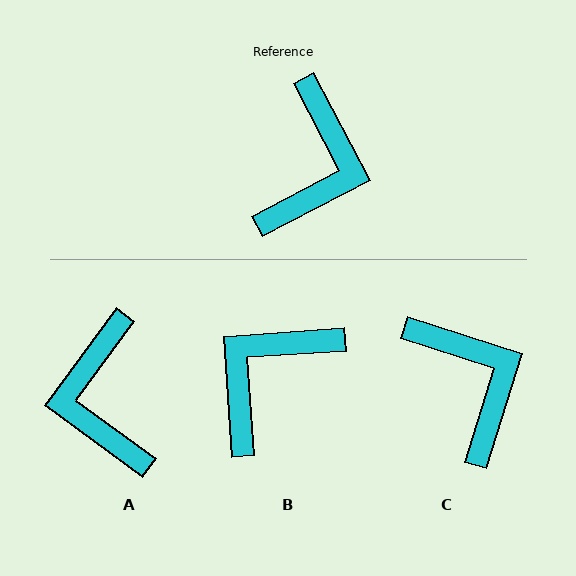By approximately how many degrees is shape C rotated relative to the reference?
Approximately 45 degrees counter-clockwise.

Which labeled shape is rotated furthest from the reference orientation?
B, about 156 degrees away.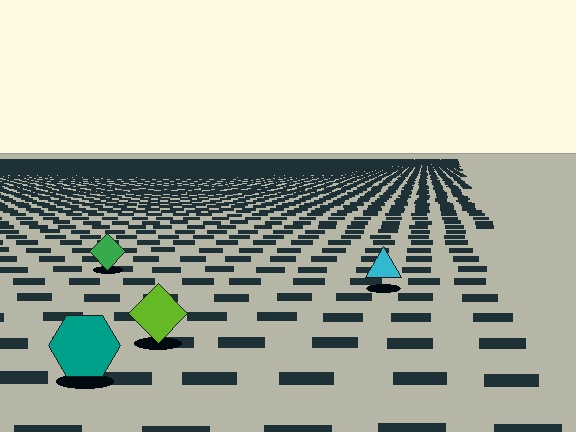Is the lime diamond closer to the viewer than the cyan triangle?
Yes. The lime diamond is closer — you can tell from the texture gradient: the ground texture is coarser near it.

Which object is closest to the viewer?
The teal hexagon is closest. The texture marks near it are larger and more spread out.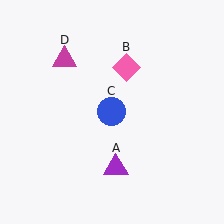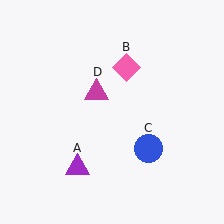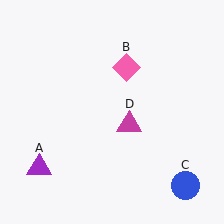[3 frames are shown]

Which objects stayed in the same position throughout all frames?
Pink diamond (object B) remained stationary.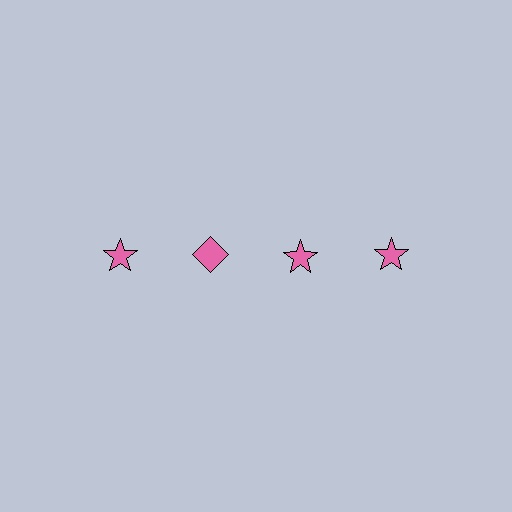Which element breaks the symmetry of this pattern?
The pink diamond in the top row, second from left column breaks the symmetry. All other shapes are pink stars.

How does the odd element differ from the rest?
It has a different shape: diamond instead of star.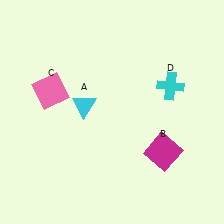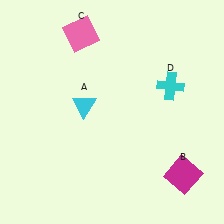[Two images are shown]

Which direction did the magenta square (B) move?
The magenta square (B) moved down.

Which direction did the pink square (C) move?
The pink square (C) moved up.